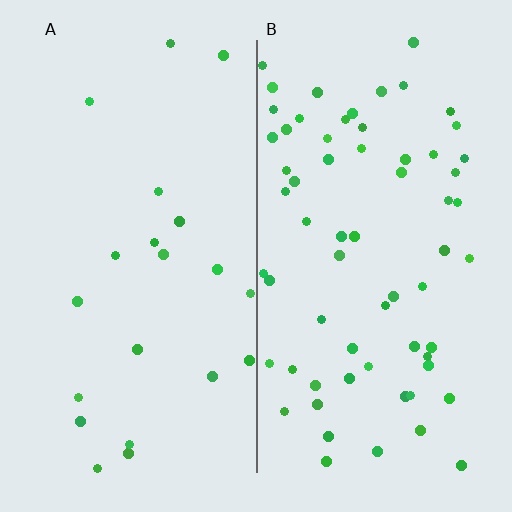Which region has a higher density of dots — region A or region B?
B (the right).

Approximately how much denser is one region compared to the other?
Approximately 3.2× — region B over region A.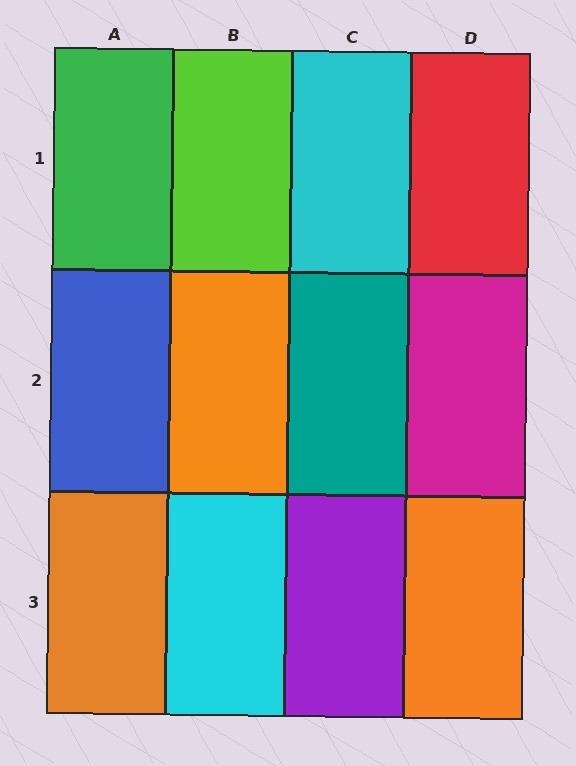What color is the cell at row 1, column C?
Cyan.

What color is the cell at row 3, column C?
Purple.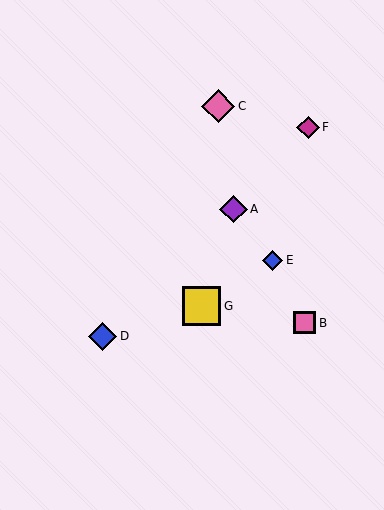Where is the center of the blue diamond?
The center of the blue diamond is at (103, 336).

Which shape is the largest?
The yellow square (labeled G) is the largest.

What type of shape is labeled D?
Shape D is a blue diamond.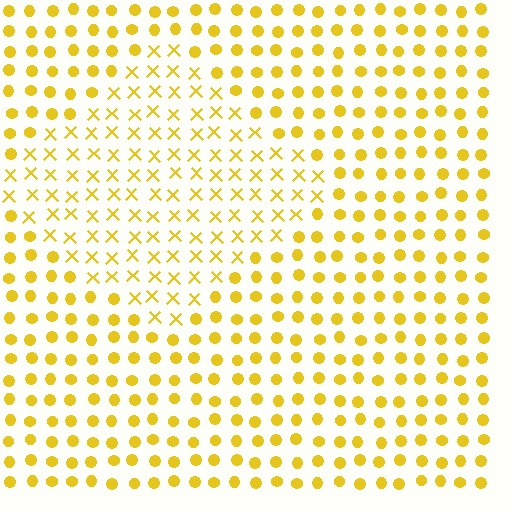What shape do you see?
I see a diamond.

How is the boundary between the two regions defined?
The boundary is defined by a change in element shape: X marks inside vs. circles outside. All elements share the same color and spacing.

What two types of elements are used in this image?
The image uses X marks inside the diamond region and circles outside it.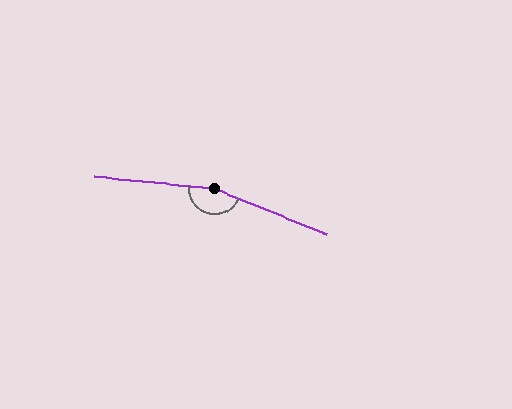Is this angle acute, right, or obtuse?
It is obtuse.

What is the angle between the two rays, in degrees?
Approximately 163 degrees.